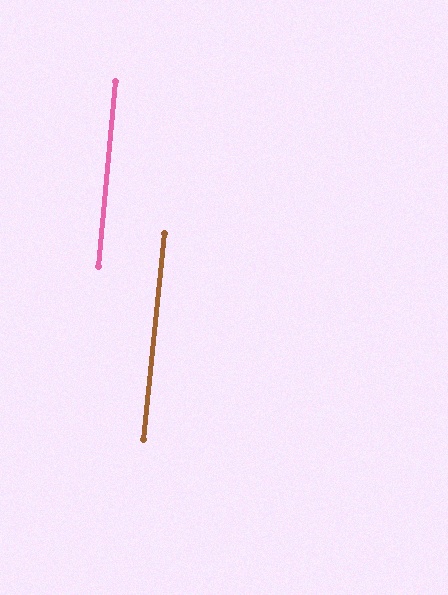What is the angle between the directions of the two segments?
Approximately 1 degree.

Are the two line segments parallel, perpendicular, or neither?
Parallel — their directions differ by only 0.8°.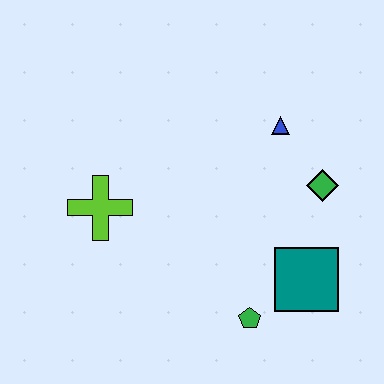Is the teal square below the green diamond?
Yes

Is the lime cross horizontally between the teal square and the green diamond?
No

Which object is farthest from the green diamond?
The lime cross is farthest from the green diamond.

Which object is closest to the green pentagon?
The teal square is closest to the green pentagon.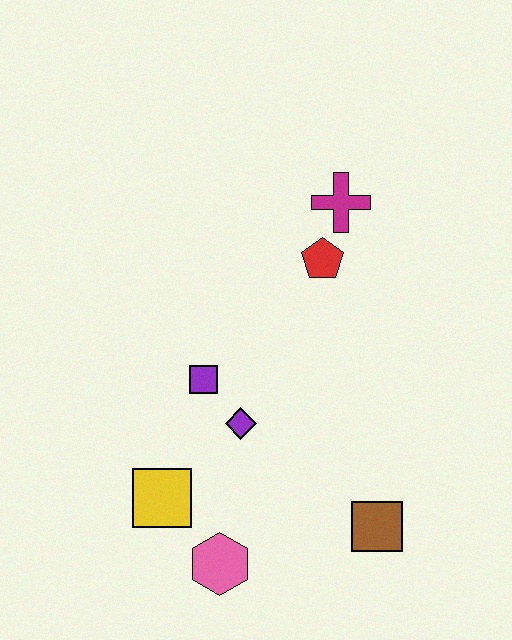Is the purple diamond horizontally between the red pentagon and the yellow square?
Yes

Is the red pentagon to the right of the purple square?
Yes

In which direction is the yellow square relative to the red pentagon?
The yellow square is below the red pentagon.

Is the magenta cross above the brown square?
Yes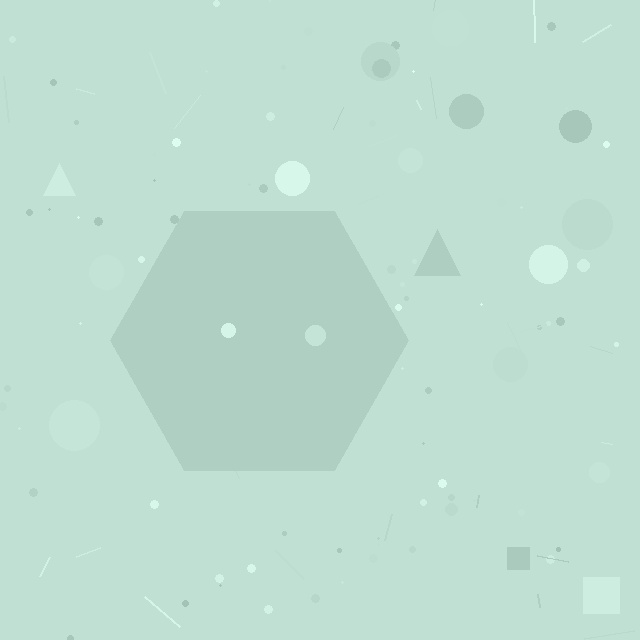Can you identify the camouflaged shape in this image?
The camouflaged shape is a hexagon.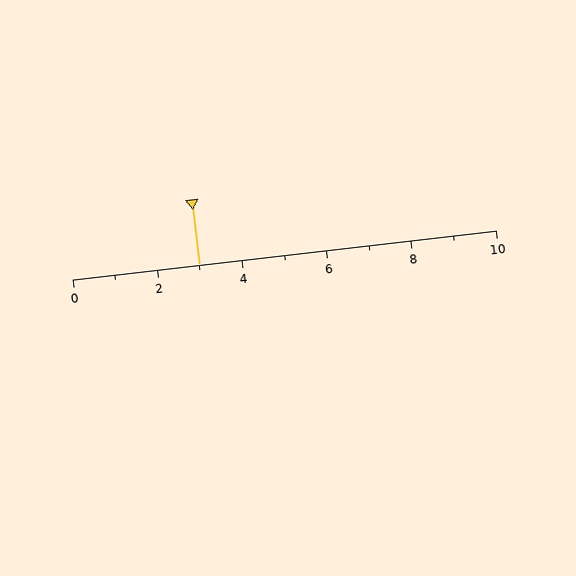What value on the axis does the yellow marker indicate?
The marker indicates approximately 3.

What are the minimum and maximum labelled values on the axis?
The axis runs from 0 to 10.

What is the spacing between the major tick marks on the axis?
The major ticks are spaced 2 apart.